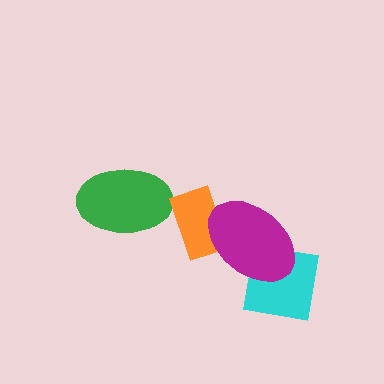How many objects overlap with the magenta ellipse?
2 objects overlap with the magenta ellipse.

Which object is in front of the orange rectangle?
The magenta ellipse is in front of the orange rectangle.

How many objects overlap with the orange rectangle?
1 object overlaps with the orange rectangle.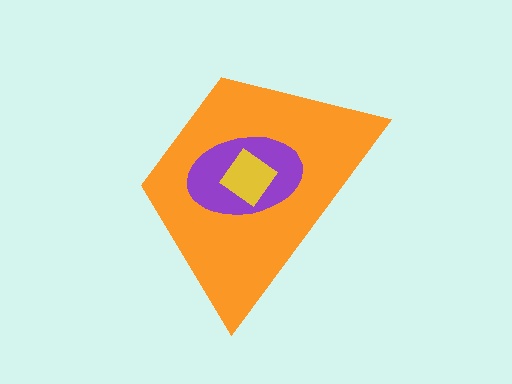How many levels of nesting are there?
3.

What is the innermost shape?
The yellow diamond.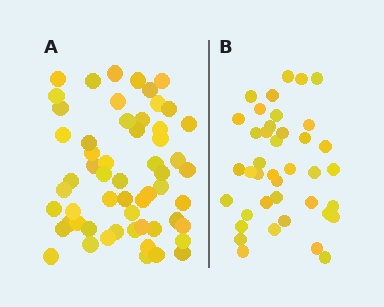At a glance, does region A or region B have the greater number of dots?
Region A (the left region) has more dots.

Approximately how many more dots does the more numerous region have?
Region A has approximately 15 more dots than region B.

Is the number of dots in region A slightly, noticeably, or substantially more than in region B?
Region A has noticeably more, but not dramatically so. The ratio is roughly 1.4 to 1.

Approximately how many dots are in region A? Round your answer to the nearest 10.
About 60 dots. (The exact count is 57, which rounds to 60.)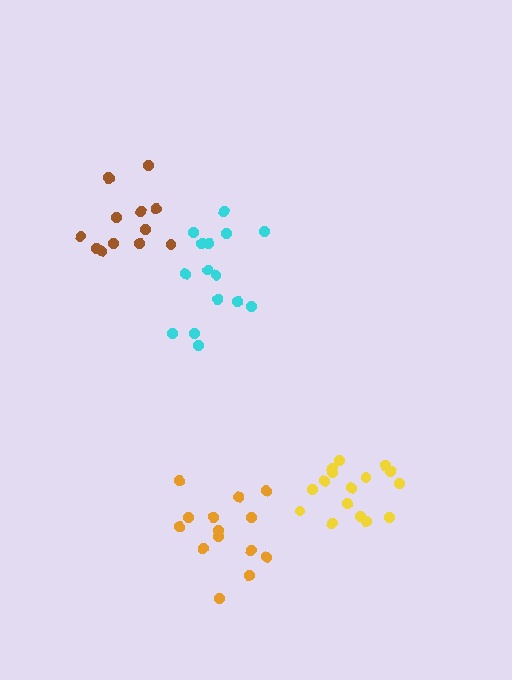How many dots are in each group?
Group 1: 15 dots, Group 2: 14 dots, Group 3: 16 dots, Group 4: 13 dots (58 total).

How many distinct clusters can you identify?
There are 4 distinct clusters.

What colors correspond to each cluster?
The clusters are colored: cyan, orange, yellow, brown.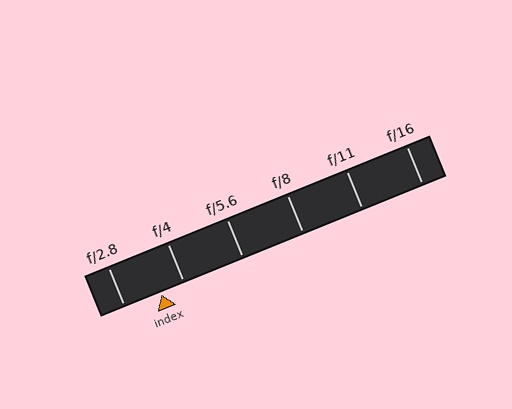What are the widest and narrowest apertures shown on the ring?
The widest aperture shown is f/2.8 and the narrowest is f/16.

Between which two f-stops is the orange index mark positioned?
The index mark is between f/2.8 and f/4.